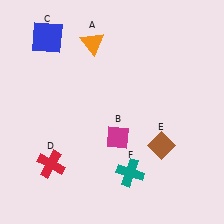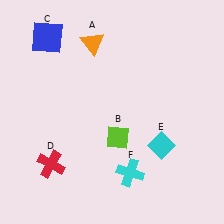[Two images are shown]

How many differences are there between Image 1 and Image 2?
There are 3 differences between the two images.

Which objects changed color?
B changed from magenta to lime. E changed from brown to cyan. F changed from teal to cyan.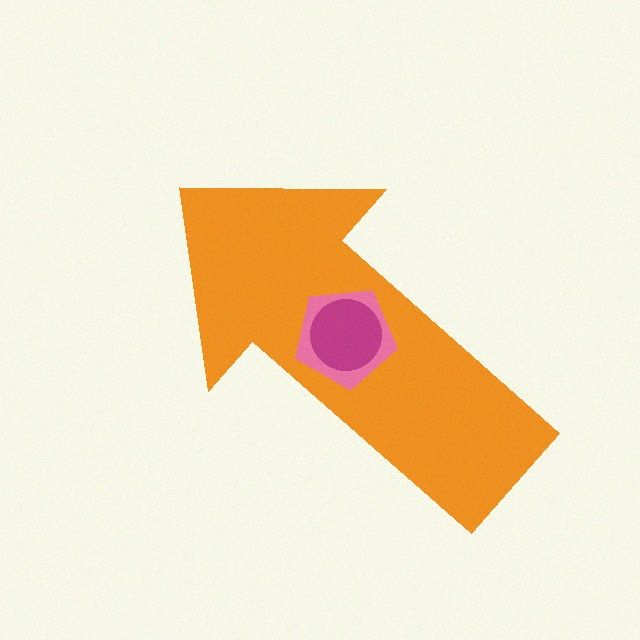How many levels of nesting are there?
3.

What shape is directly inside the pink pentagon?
The magenta circle.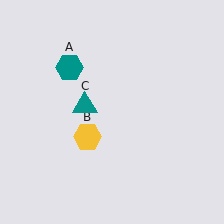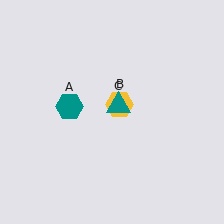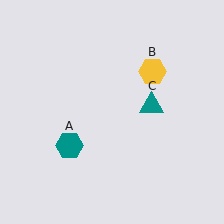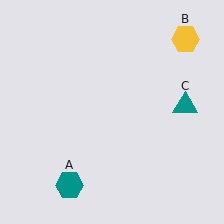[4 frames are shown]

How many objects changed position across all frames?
3 objects changed position: teal hexagon (object A), yellow hexagon (object B), teal triangle (object C).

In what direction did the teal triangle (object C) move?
The teal triangle (object C) moved right.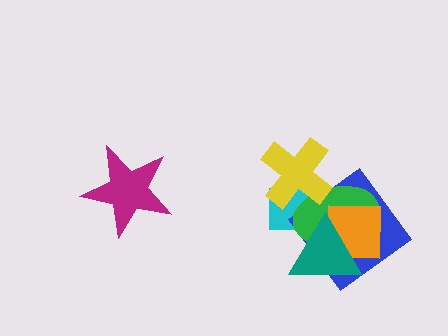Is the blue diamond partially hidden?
Yes, it is partially covered by another shape.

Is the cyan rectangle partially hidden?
Yes, it is partially covered by another shape.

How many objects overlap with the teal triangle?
4 objects overlap with the teal triangle.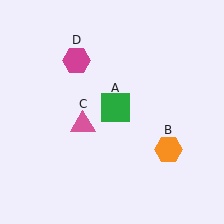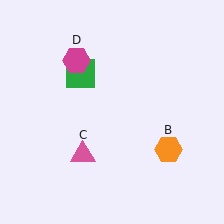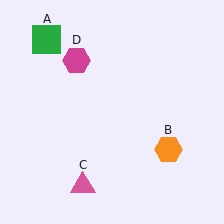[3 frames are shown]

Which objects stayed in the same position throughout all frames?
Orange hexagon (object B) and magenta hexagon (object D) remained stationary.